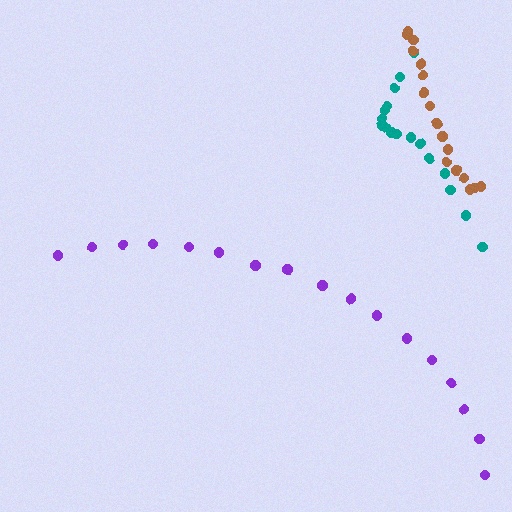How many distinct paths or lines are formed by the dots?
There are 3 distinct paths.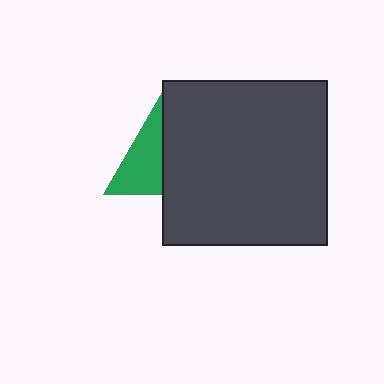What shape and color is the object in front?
The object in front is a dark gray square.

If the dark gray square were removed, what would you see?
You would see the complete green triangle.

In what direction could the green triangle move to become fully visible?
The green triangle could move left. That would shift it out from behind the dark gray square entirely.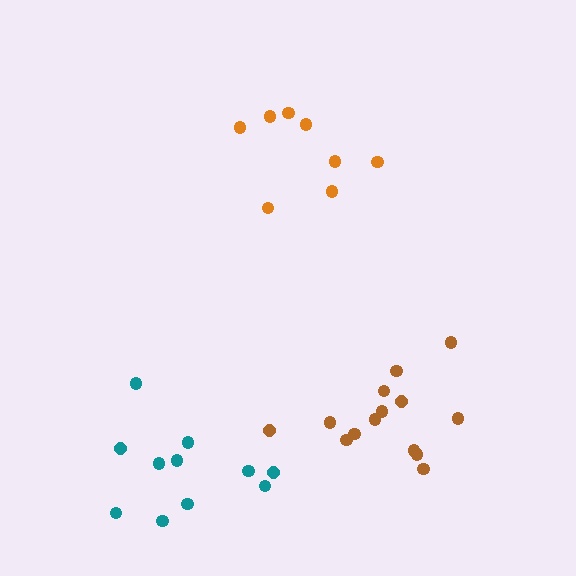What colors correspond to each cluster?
The clusters are colored: brown, teal, orange.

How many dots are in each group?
Group 1: 14 dots, Group 2: 11 dots, Group 3: 8 dots (33 total).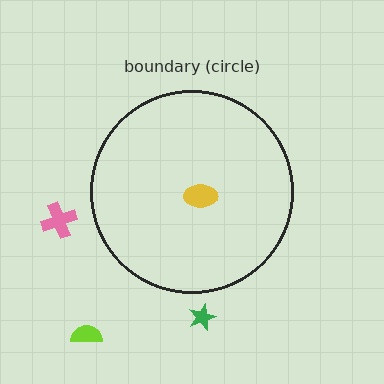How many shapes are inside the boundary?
1 inside, 3 outside.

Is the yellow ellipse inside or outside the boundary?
Inside.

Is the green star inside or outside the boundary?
Outside.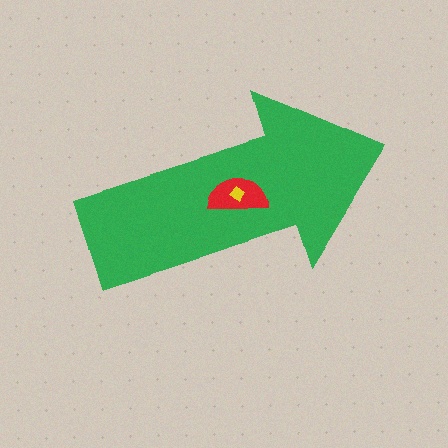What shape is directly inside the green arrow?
The red semicircle.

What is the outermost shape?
The green arrow.